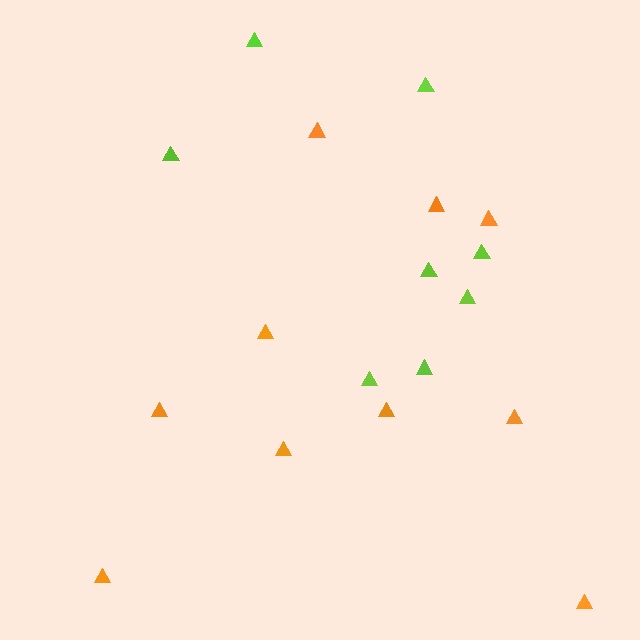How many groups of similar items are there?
There are 2 groups: one group of orange triangles (10) and one group of lime triangles (8).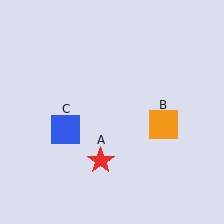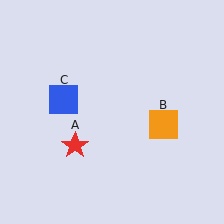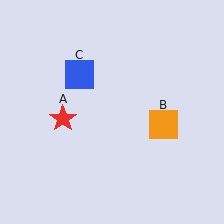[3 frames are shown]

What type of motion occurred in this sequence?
The red star (object A), blue square (object C) rotated clockwise around the center of the scene.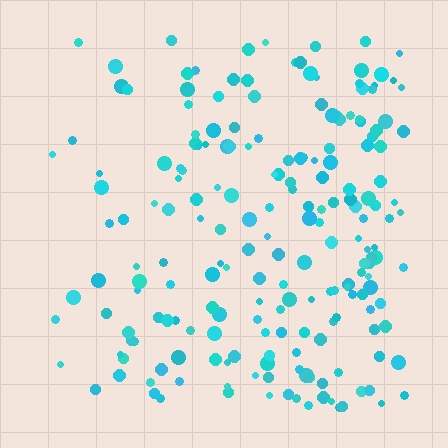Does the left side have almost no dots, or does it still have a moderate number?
Still a moderate number, just noticeably fewer than the right.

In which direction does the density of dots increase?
From left to right, with the right side densest.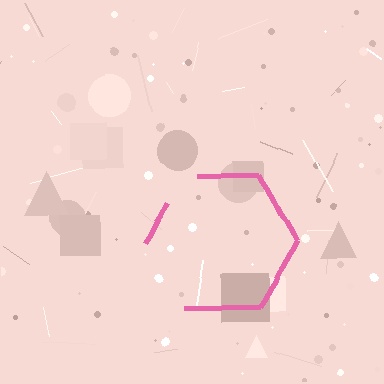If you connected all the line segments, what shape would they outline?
They would outline a hexagon.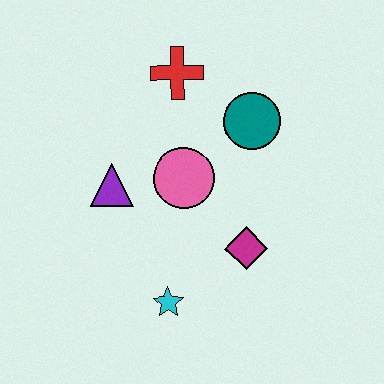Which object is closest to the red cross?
The teal circle is closest to the red cross.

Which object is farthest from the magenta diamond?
The red cross is farthest from the magenta diamond.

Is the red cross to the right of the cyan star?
Yes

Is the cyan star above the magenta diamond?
No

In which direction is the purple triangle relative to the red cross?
The purple triangle is below the red cross.